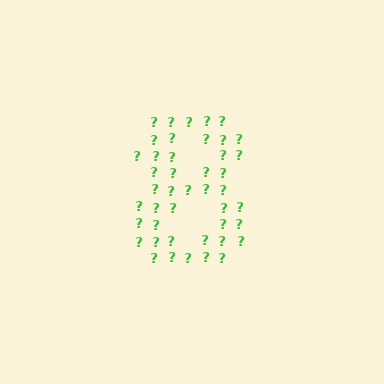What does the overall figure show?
The overall figure shows the digit 8.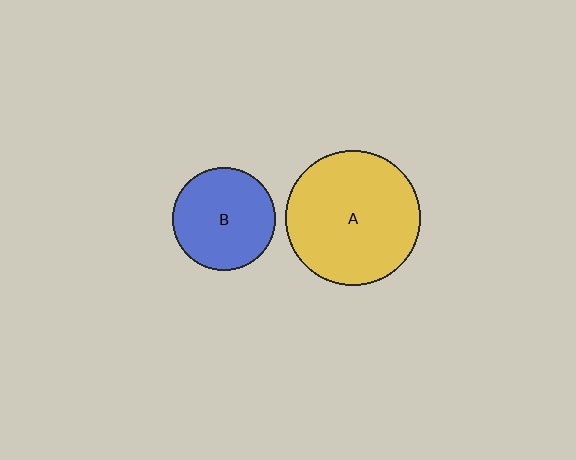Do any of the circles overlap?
No, none of the circles overlap.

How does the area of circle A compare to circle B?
Approximately 1.7 times.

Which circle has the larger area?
Circle A (yellow).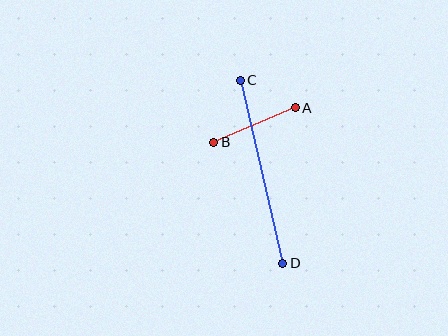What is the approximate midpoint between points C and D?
The midpoint is at approximately (261, 172) pixels.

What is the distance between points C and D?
The distance is approximately 188 pixels.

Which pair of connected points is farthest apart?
Points C and D are farthest apart.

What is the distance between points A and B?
The distance is approximately 89 pixels.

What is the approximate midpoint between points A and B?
The midpoint is at approximately (254, 125) pixels.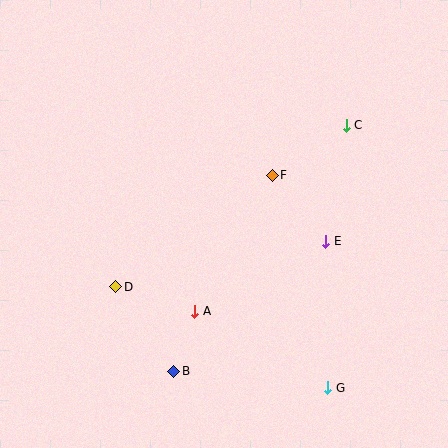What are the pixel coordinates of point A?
Point A is at (195, 311).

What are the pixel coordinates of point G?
Point G is at (328, 388).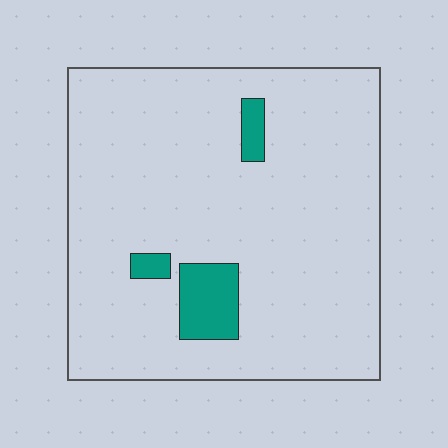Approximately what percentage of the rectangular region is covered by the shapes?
Approximately 5%.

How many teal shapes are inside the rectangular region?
3.